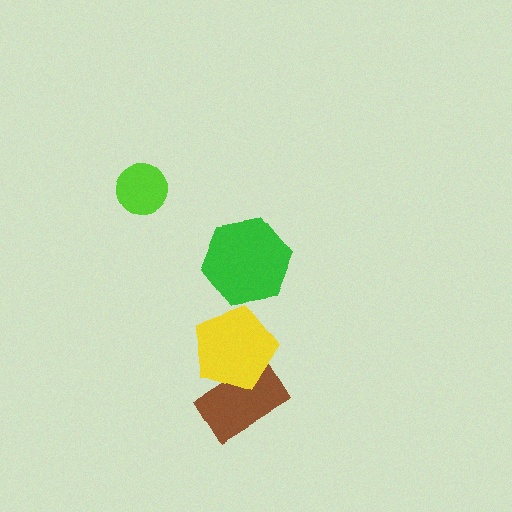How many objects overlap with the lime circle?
0 objects overlap with the lime circle.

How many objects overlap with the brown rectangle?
1 object overlaps with the brown rectangle.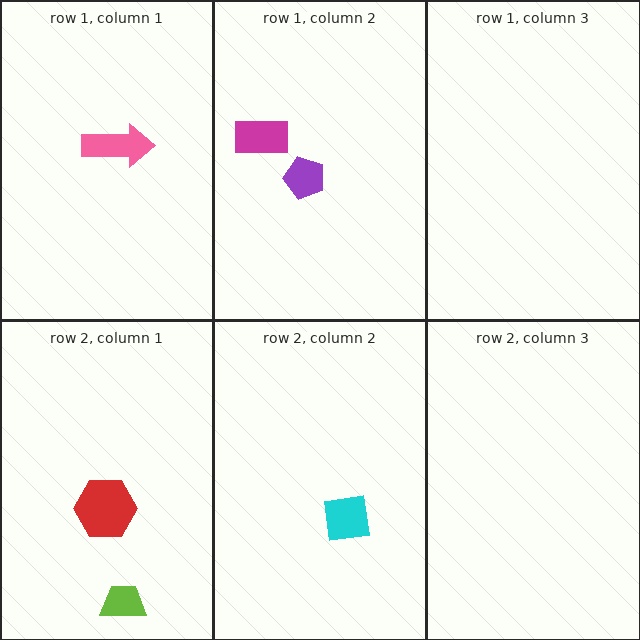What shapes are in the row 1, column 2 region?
The purple pentagon, the magenta rectangle.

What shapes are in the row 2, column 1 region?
The lime trapezoid, the red hexagon.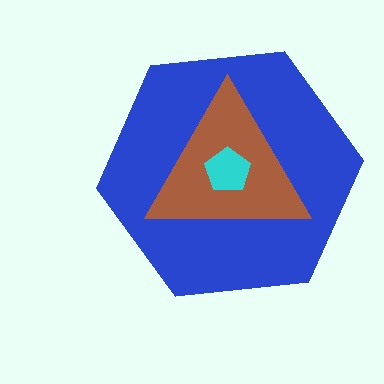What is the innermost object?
The cyan pentagon.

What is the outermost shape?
The blue hexagon.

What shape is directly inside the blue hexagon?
The brown triangle.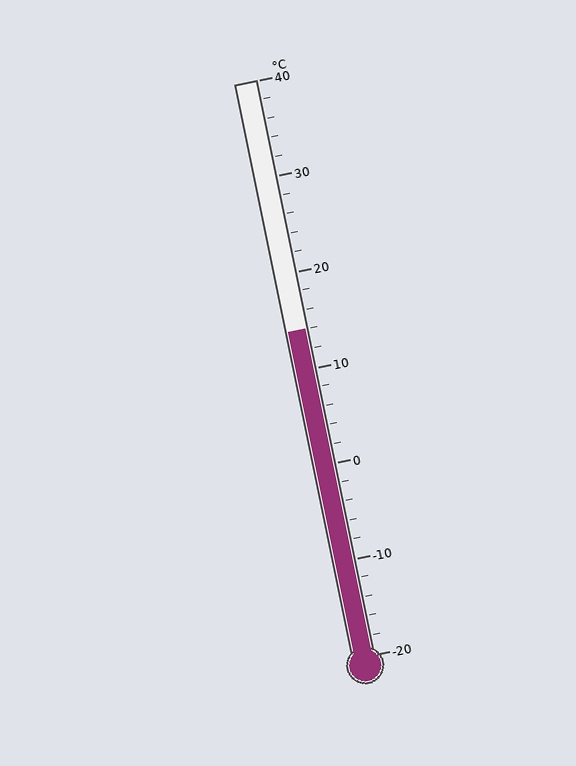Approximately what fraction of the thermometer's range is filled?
The thermometer is filled to approximately 55% of its range.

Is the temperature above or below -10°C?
The temperature is above -10°C.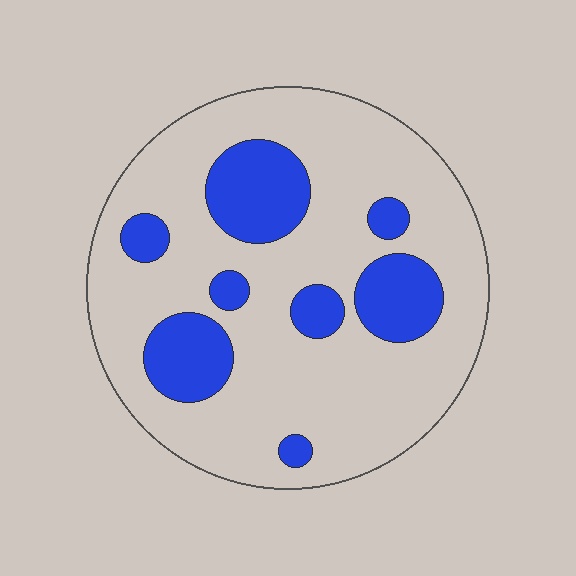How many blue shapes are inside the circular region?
8.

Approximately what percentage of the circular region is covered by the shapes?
Approximately 25%.